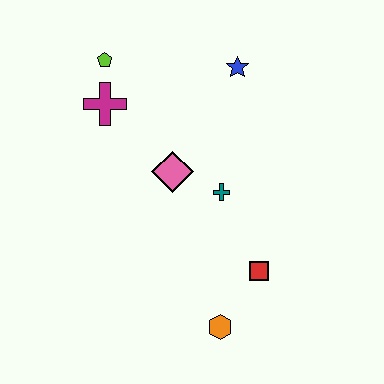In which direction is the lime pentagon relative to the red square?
The lime pentagon is above the red square.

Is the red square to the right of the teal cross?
Yes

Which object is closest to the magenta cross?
The lime pentagon is closest to the magenta cross.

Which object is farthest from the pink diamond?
The orange hexagon is farthest from the pink diamond.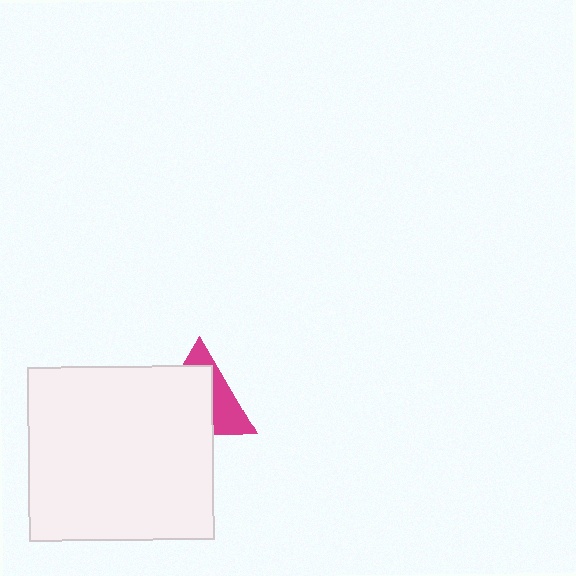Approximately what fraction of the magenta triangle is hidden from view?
Roughly 62% of the magenta triangle is hidden behind the white rectangle.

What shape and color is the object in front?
The object in front is a white rectangle.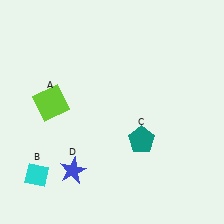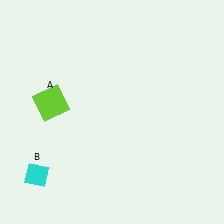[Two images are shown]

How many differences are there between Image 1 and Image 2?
There are 2 differences between the two images.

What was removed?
The teal pentagon (C), the blue star (D) were removed in Image 2.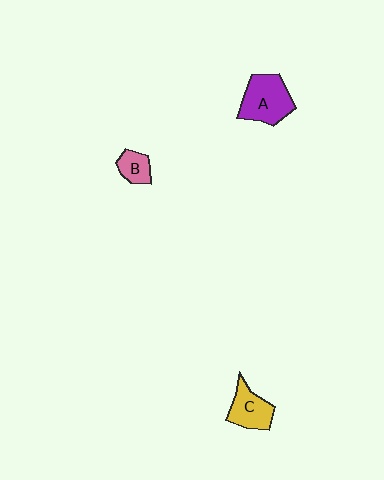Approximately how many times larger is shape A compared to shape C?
Approximately 1.4 times.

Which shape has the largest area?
Shape A (purple).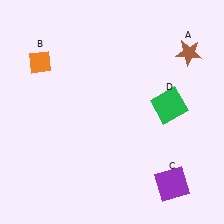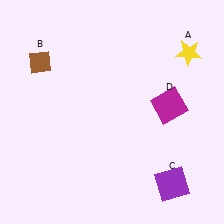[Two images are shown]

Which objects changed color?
A changed from brown to yellow. B changed from orange to brown. D changed from green to magenta.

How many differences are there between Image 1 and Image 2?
There are 3 differences between the two images.